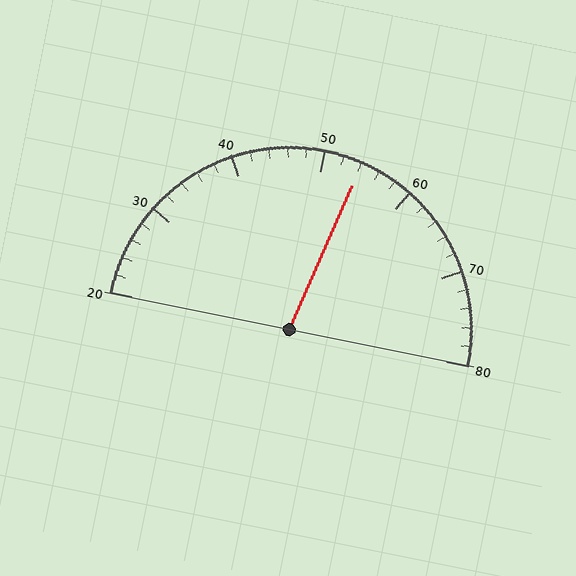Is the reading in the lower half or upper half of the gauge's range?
The reading is in the upper half of the range (20 to 80).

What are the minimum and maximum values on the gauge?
The gauge ranges from 20 to 80.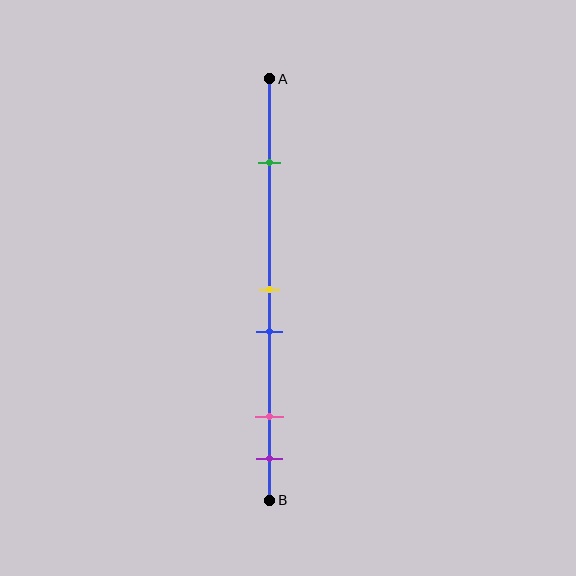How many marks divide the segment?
There are 5 marks dividing the segment.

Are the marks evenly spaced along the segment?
No, the marks are not evenly spaced.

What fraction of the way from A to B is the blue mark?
The blue mark is approximately 60% (0.6) of the way from A to B.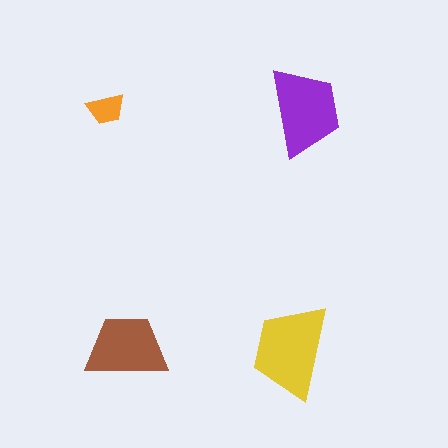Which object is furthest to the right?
The purple trapezoid is rightmost.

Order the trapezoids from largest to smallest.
the yellow one, the purple one, the brown one, the orange one.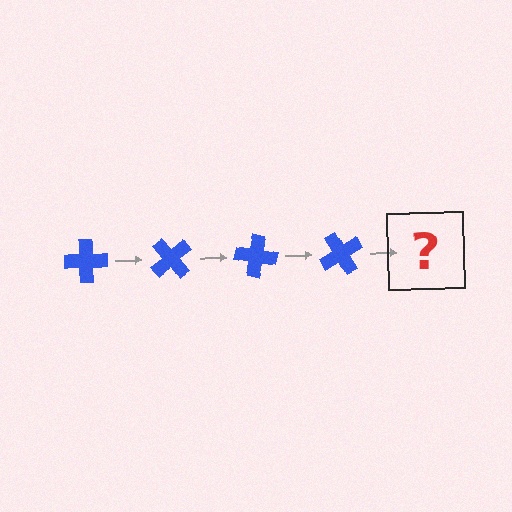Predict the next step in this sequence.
The next step is a blue cross rotated 200 degrees.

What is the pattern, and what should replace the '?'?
The pattern is that the cross rotates 50 degrees each step. The '?' should be a blue cross rotated 200 degrees.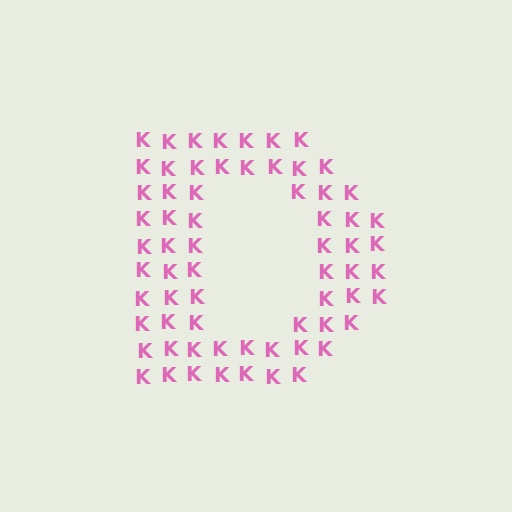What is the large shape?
The large shape is the letter D.